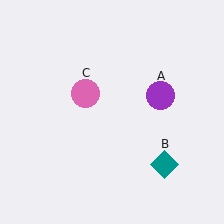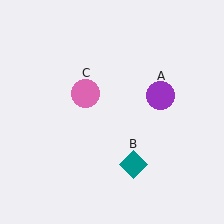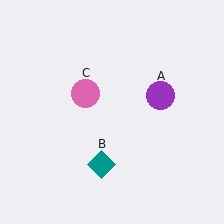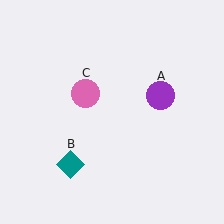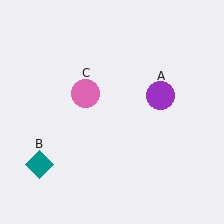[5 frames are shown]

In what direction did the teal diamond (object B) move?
The teal diamond (object B) moved left.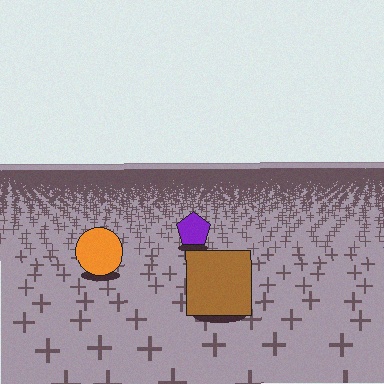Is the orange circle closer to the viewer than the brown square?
No. The brown square is closer — you can tell from the texture gradient: the ground texture is coarser near it.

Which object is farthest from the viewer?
The purple pentagon is farthest from the viewer. It appears smaller and the ground texture around it is denser.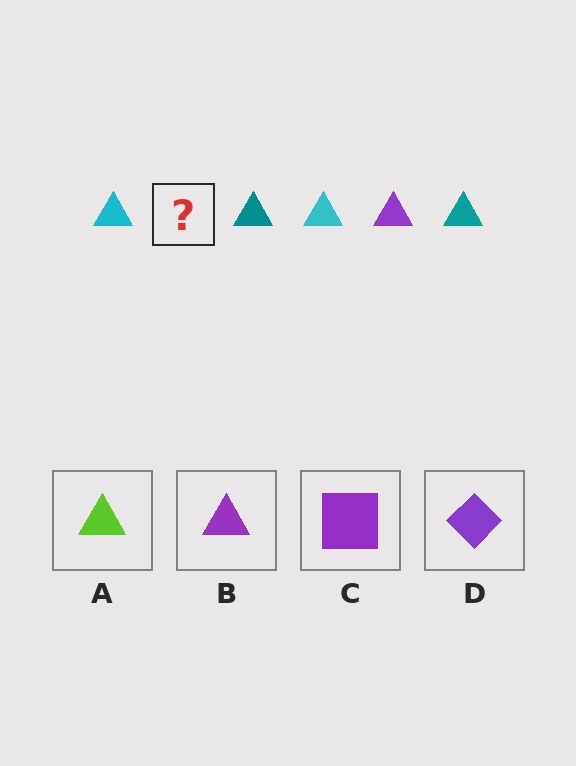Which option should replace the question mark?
Option B.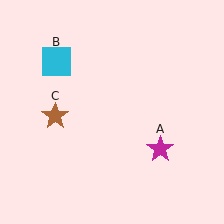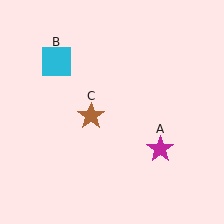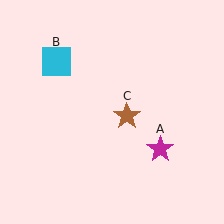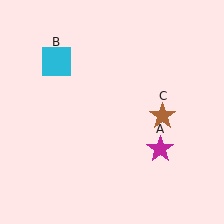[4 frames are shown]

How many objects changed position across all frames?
1 object changed position: brown star (object C).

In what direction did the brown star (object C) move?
The brown star (object C) moved right.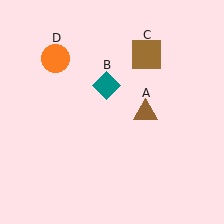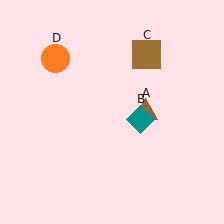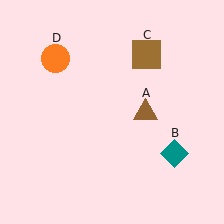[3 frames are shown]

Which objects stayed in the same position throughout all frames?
Brown triangle (object A) and brown square (object C) and orange circle (object D) remained stationary.